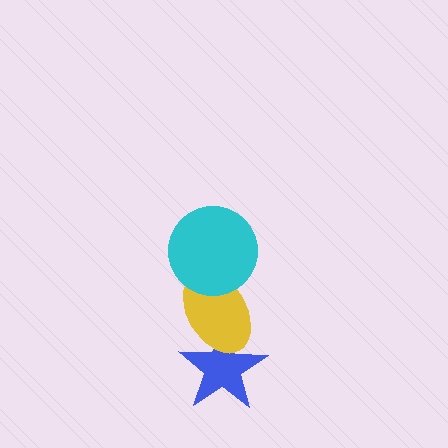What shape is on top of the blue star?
The yellow ellipse is on top of the blue star.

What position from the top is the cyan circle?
The cyan circle is 1st from the top.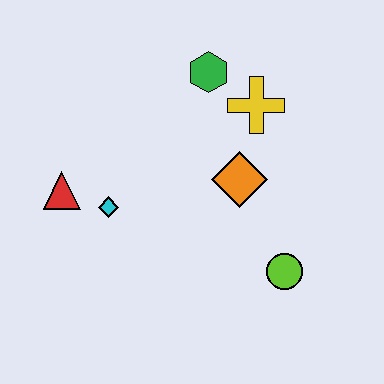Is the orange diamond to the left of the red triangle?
No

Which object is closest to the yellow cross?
The green hexagon is closest to the yellow cross.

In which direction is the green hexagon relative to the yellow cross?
The green hexagon is to the left of the yellow cross.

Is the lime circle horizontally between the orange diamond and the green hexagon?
No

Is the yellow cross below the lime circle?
No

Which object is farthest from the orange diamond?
The red triangle is farthest from the orange diamond.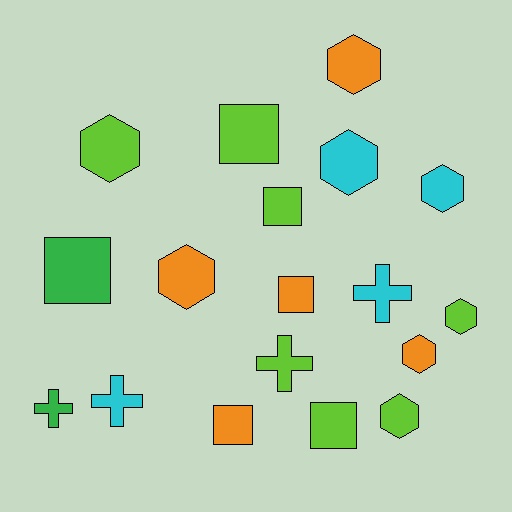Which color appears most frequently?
Lime, with 7 objects.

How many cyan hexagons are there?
There are 2 cyan hexagons.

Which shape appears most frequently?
Hexagon, with 8 objects.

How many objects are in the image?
There are 18 objects.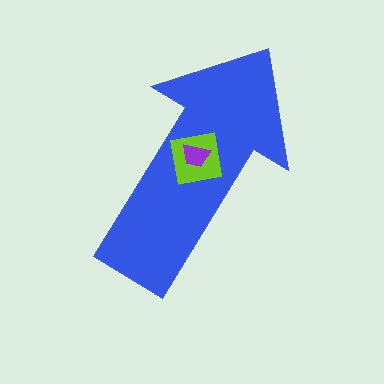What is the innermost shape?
The purple trapezoid.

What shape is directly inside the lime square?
The purple trapezoid.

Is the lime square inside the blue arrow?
Yes.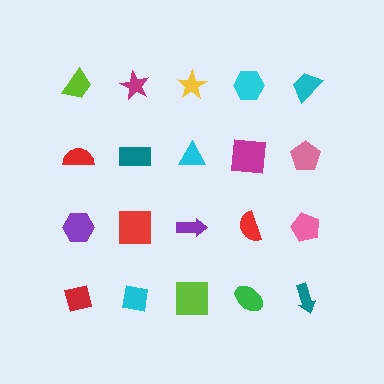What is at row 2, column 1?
A red semicircle.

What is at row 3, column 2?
A red square.